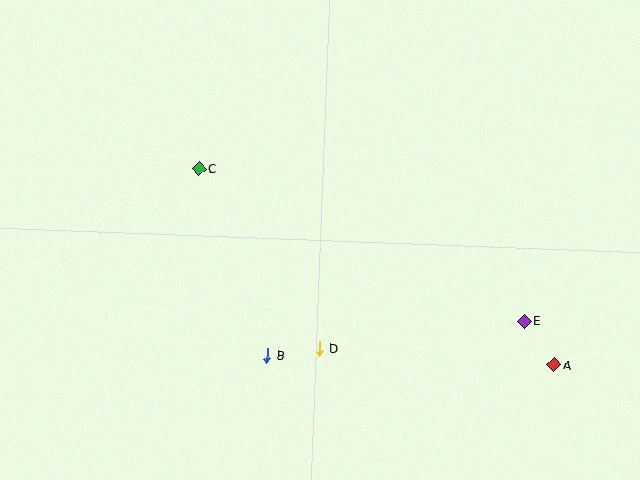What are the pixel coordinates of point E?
Point E is at (524, 321).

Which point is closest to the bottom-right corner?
Point A is closest to the bottom-right corner.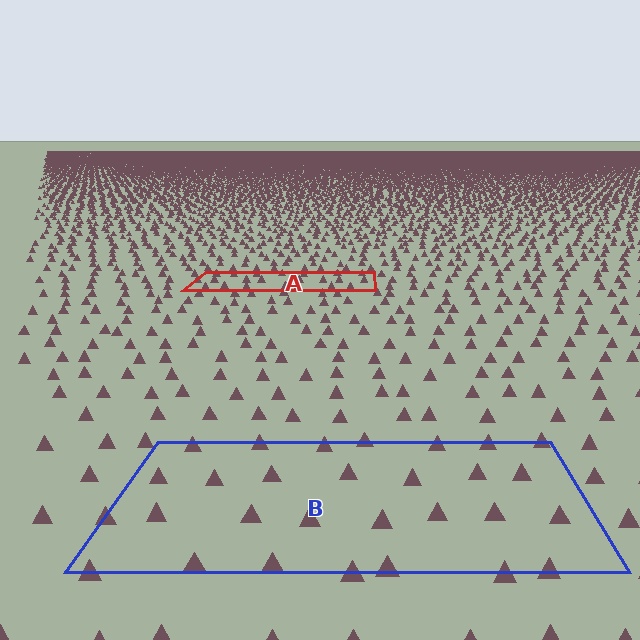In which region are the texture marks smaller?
The texture marks are smaller in region A, because it is farther away.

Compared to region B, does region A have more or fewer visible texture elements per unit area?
Region A has more texture elements per unit area — they are packed more densely because it is farther away.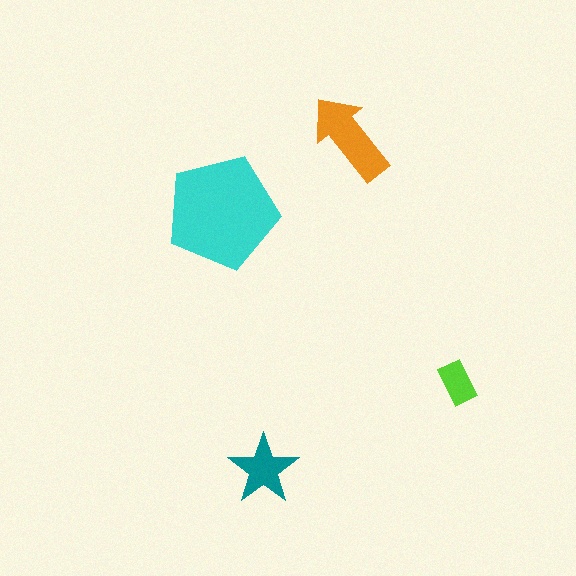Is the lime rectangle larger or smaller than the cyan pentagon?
Smaller.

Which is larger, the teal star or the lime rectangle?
The teal star.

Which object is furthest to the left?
The cyan pentagon is leftmost.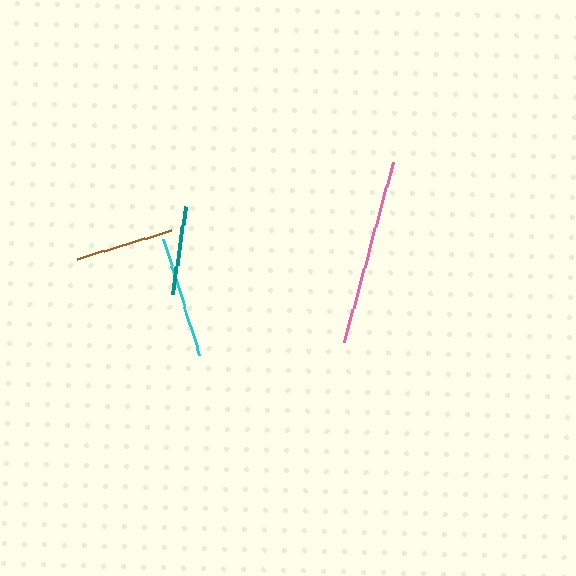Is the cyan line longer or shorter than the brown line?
The cyan line is longer than the brown line.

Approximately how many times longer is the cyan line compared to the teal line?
The cyan line is approximately 1.4 times the length of the teal line.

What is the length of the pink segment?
The pink segment is approximately 187 pixels long.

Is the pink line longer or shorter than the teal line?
The pink line is longer than the teal line.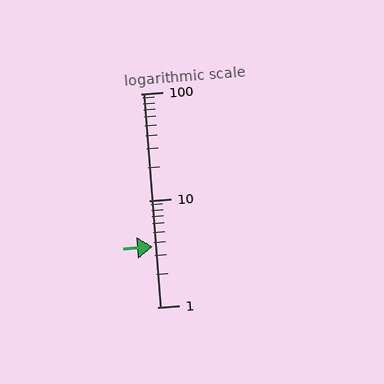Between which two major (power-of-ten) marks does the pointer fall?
The pointer is between 1 and 10.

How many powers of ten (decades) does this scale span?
The scale spans 2 decades, from 1 to 100.